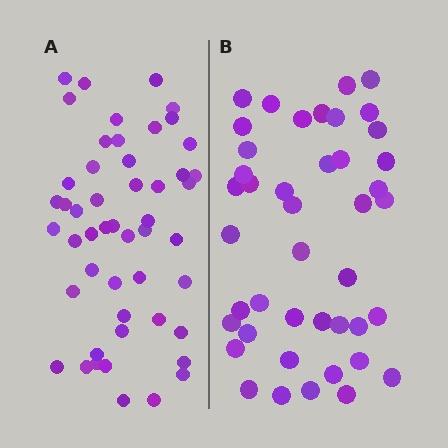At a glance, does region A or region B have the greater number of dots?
Region A (the left region) has more dots.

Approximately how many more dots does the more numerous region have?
Region A has roughly 8 or so more dots than region B.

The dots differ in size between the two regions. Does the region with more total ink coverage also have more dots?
No. Region B has more total ink coverage because its dots are larger, but region A actually contains more individual dots. Total area can be misleading — the number of items is what matters here.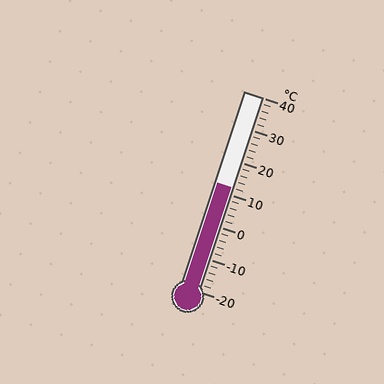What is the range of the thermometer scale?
The thermometer scale ranges from -20°C to 40°C.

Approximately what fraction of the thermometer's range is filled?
The thermometer is filled to approximately 55% of its range.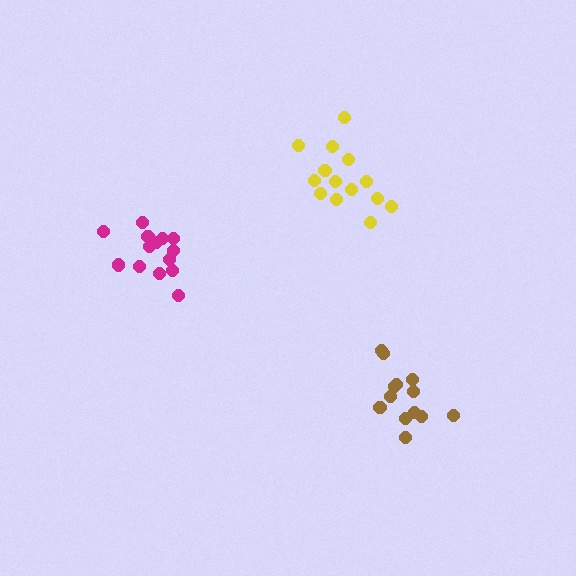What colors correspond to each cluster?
The clusters are colored: brown, yellow, magenta.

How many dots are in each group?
Group 1: 13 dots, Group 2: 14 dots, Group 3: 15 dots (42 total).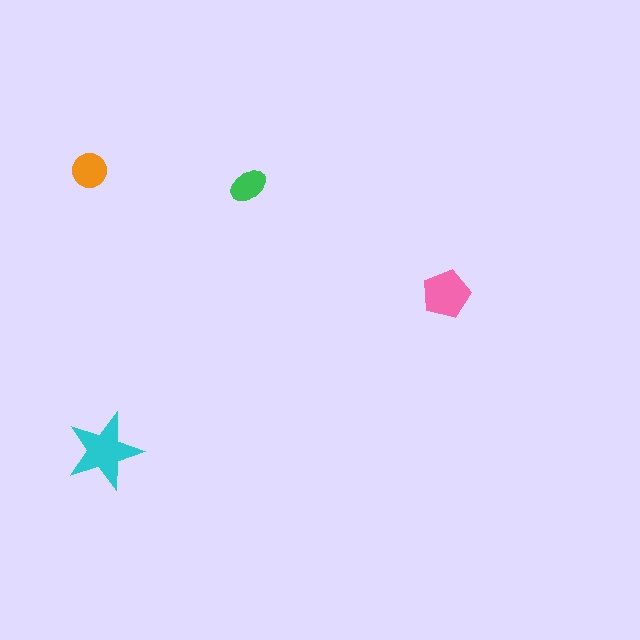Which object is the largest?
The cyan star.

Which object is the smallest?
The green ellipse.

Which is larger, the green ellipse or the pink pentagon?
The pink pentagon.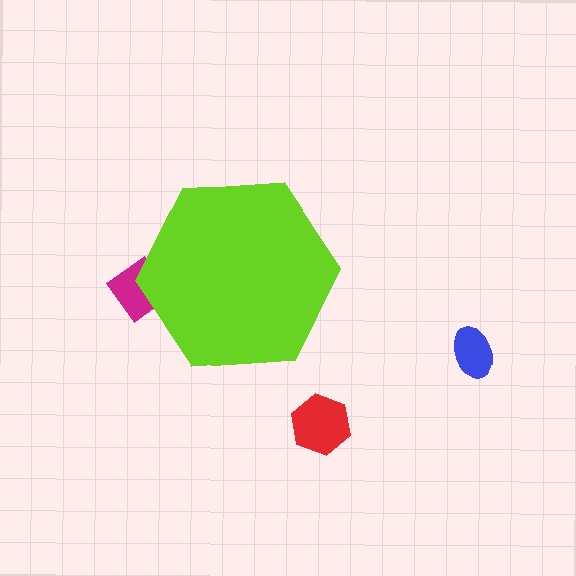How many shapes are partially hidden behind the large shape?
1 shape is partially hidden.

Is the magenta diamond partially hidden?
Yes, the magenta diamond is partially hidden behind the lime hexagon.